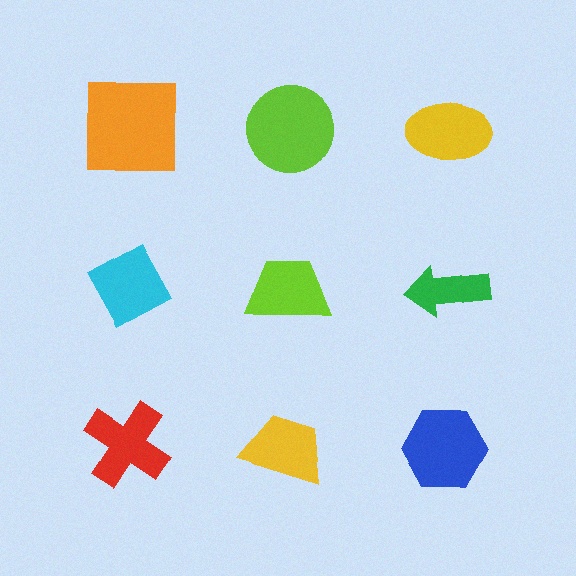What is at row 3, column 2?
A yellow trapezoid.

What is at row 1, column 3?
A yellow ellipse.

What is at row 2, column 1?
A cyan diamond.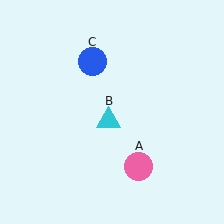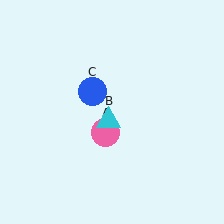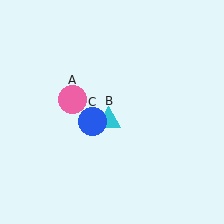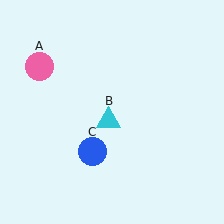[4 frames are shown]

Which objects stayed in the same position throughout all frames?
Cyan triangle (object B) remained stationary.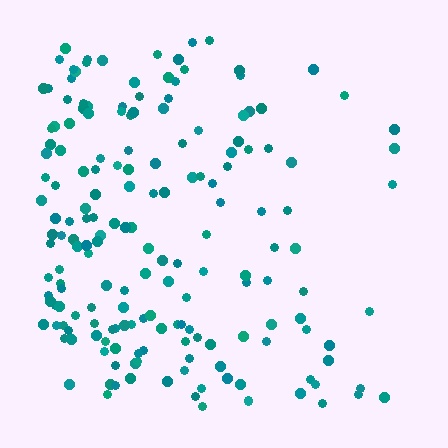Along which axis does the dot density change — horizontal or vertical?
Horizontal.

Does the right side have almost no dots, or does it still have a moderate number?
Still a moderate number, just noticeably fewer than the left.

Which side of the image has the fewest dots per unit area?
The right.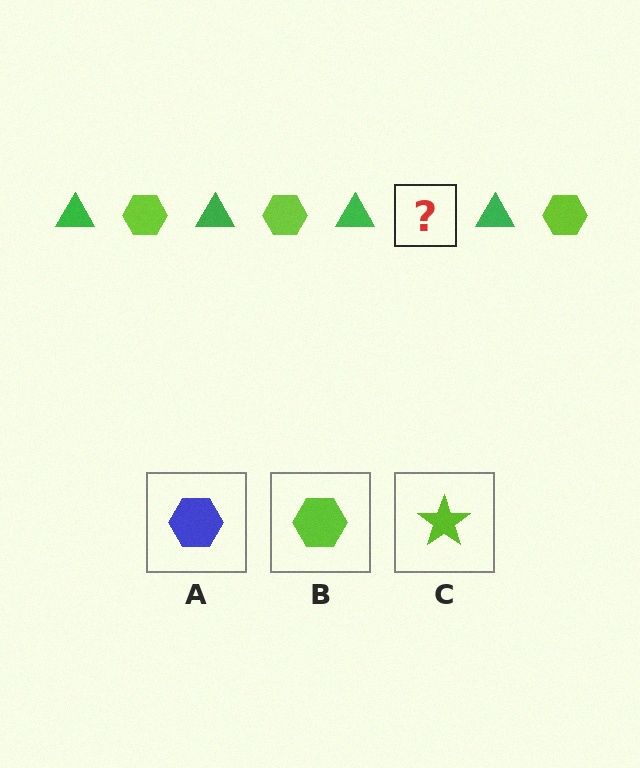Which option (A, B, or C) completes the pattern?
B.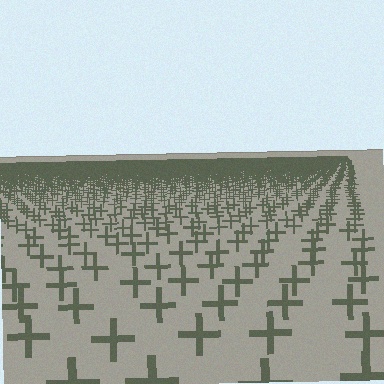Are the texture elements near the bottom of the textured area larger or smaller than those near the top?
Larger. Near the bottom, elements are closer to the viewer and appear at a bigger on-screen size.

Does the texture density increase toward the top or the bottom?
Density increases toward the top.